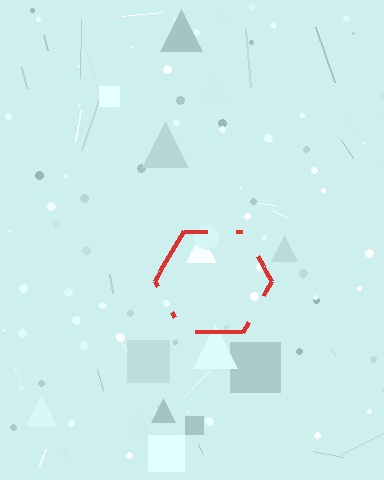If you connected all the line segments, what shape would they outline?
They would outline a hexagon.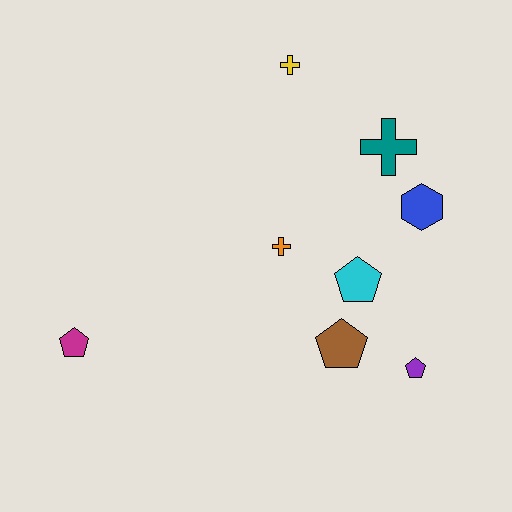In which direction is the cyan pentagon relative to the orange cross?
The cyan pentagon is to the right of the orange cross.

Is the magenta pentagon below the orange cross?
Yes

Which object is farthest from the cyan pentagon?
The magenta pentagon is farthest from the cyan pentagon.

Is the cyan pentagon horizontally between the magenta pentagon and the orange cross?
No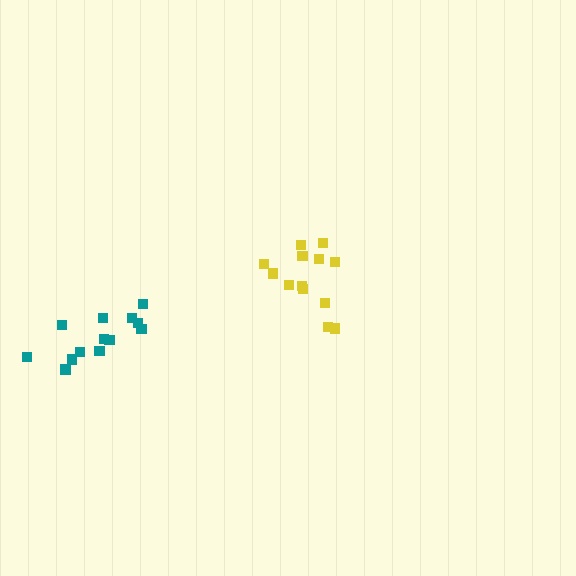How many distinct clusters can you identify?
There are 2 distinct clusters.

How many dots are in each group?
Group 1: 13 dots, Group 2: 13 dots (26 total).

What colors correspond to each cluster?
The clusters are colored: teal, yellow.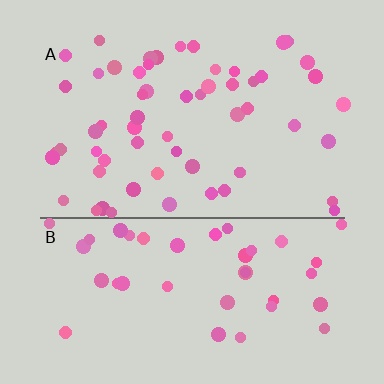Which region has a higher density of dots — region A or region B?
A (the top).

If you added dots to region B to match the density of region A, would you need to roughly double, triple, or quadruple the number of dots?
Approximately double.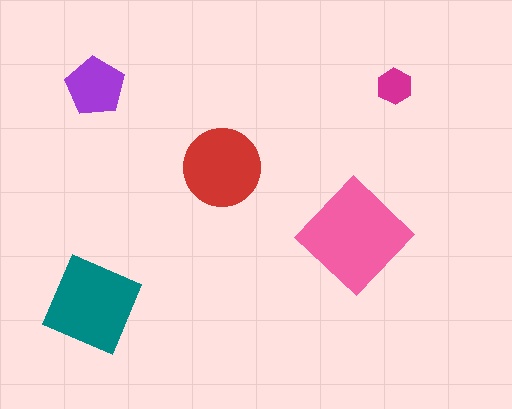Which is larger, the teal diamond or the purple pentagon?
The teal diamond.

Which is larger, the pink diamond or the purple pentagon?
The pink diamond.